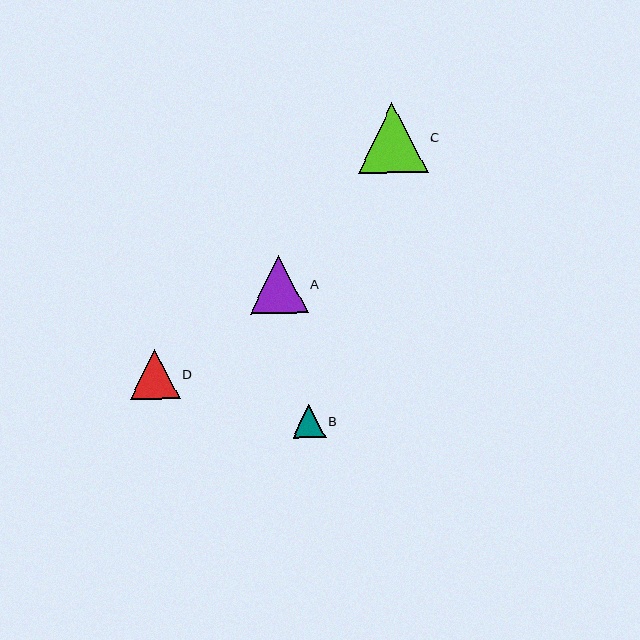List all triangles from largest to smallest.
From largest to smallest: C, A, D, B.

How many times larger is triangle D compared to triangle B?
Triangle D is approximately 1.5 times the size of triangle B.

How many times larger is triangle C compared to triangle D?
Triangle C is approximately 1.4 times the size of triangle D.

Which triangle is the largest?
Triangle C is the largest with a size of approximately 70 pixels.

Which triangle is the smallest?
Triangle B is the smallest with a size of approximately 33 pixels.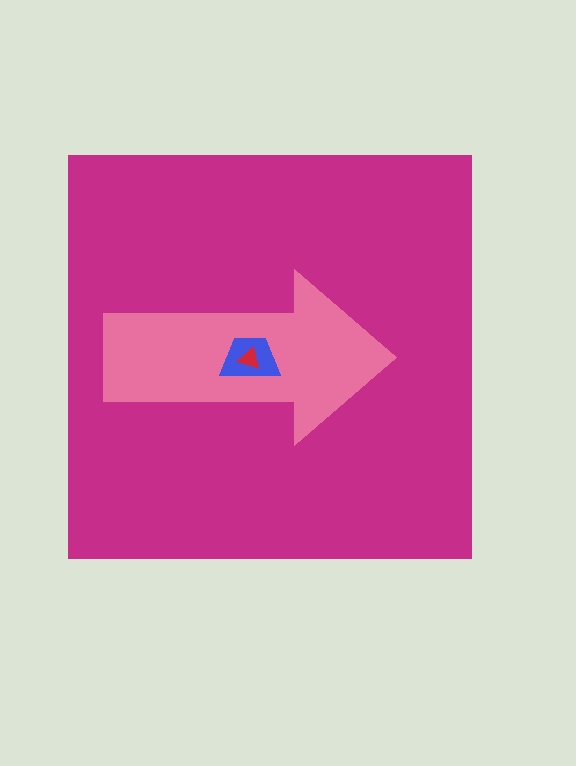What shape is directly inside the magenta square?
The pink arrow.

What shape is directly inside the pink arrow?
The blue trapezoid.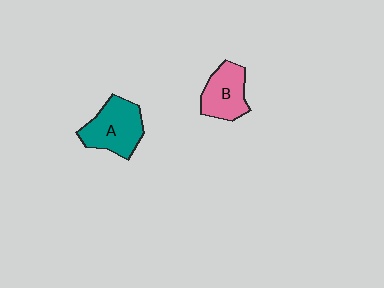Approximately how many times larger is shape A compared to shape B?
Approximately 1.2 times.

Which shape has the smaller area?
Shape B (pink).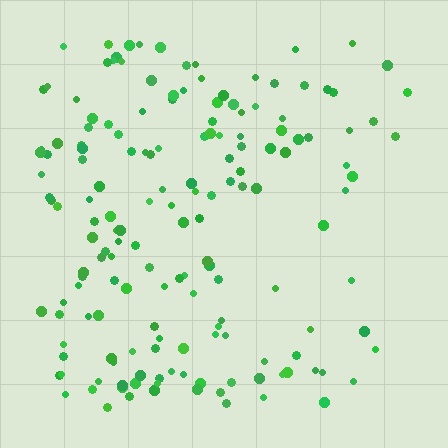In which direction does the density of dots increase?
From right to left, with the left side densest.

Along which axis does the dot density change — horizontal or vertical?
Horizontal.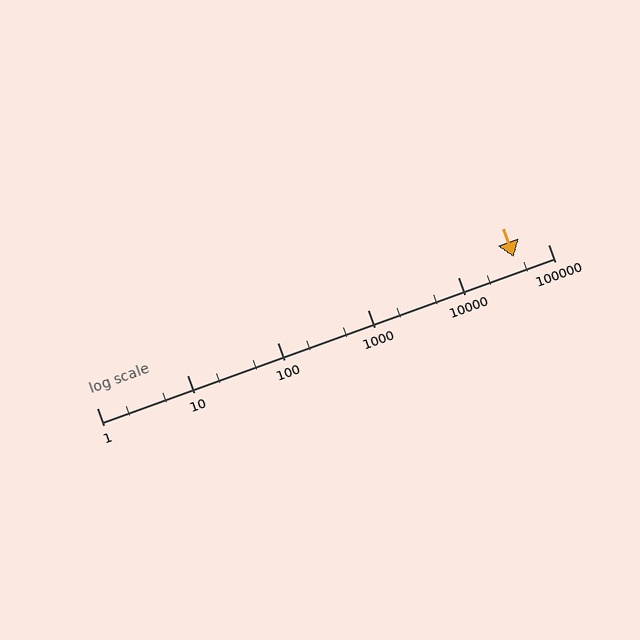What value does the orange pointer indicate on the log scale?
The pointer indicates approximately 42000.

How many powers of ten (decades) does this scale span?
The scale spans 5 decades, from 1 to 100000.